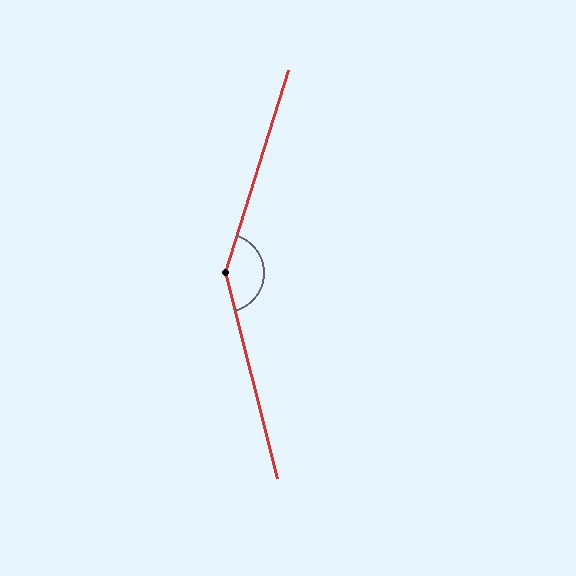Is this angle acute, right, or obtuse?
It is obtuse.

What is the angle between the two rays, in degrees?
Approximately 148 degrees.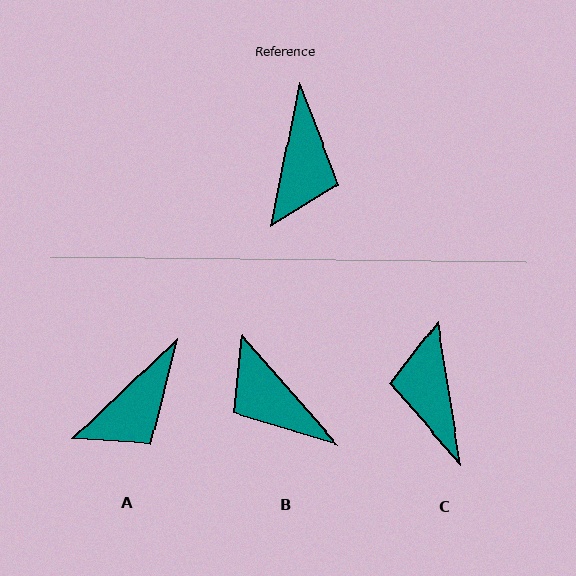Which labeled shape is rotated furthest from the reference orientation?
C, about 160 degrees away.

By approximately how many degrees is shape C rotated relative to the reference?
Approximately 160 degrees clockwise.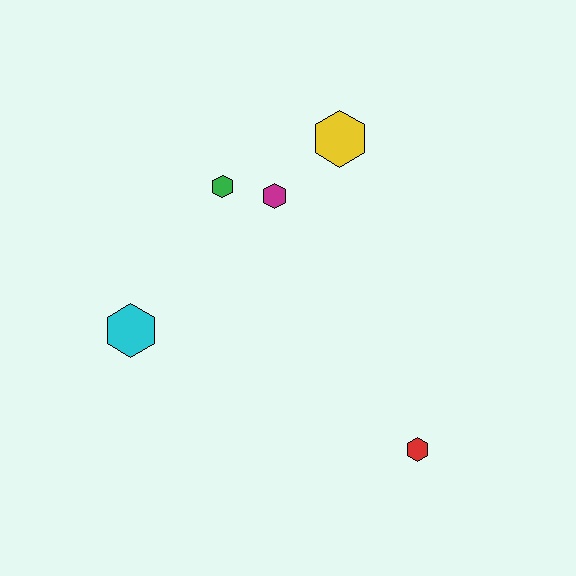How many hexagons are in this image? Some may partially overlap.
There are 5 hexagons.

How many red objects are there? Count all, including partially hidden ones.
There is 1 red object.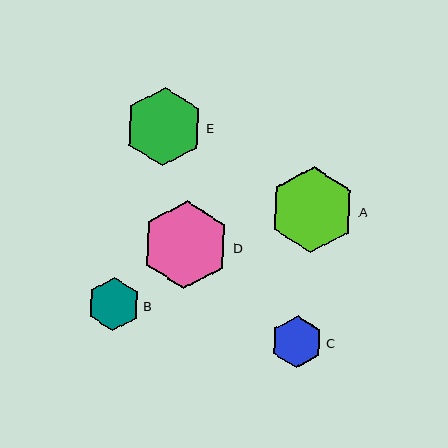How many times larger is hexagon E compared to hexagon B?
Hexagon E is approximately 1.5 times the size of hexagon B.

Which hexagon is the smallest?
Hexagon C is the smallest with a size of approximately 52 pixels.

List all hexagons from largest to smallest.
From largest to smallest: D, A, E, B, C.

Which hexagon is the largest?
Hexagon D is the largest with a size of approximately 88 pixels.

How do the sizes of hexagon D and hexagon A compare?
Hexagon D and hexagon A are approximately the same size.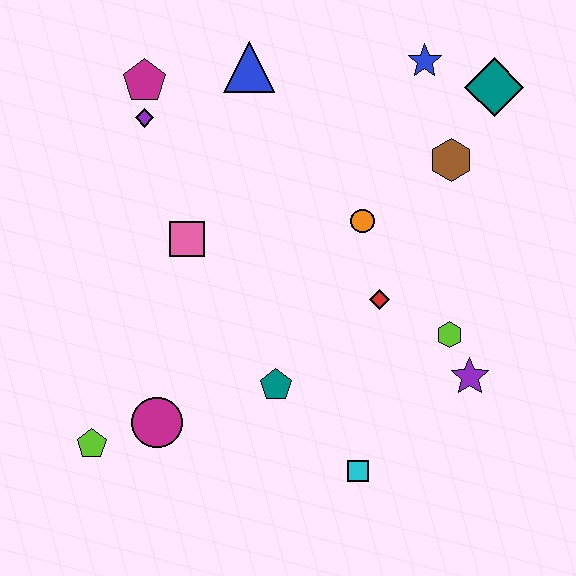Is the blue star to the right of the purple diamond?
Yes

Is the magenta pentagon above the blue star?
No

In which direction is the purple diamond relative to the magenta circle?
The purple diamond is above the magenta circle.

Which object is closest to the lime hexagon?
The purple star is closest to the lime hexagon.